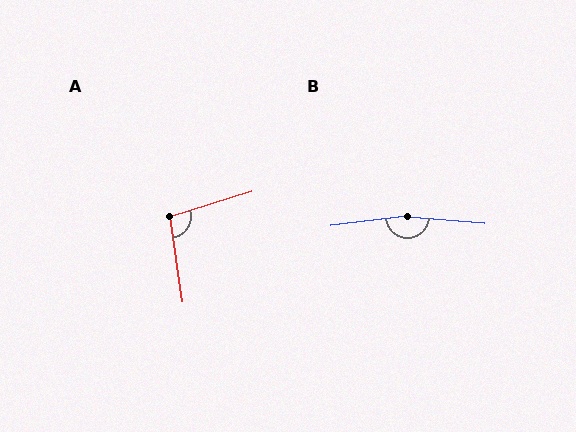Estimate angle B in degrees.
Approximately 169 degrees.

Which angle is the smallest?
A, at approximately 99 degrees.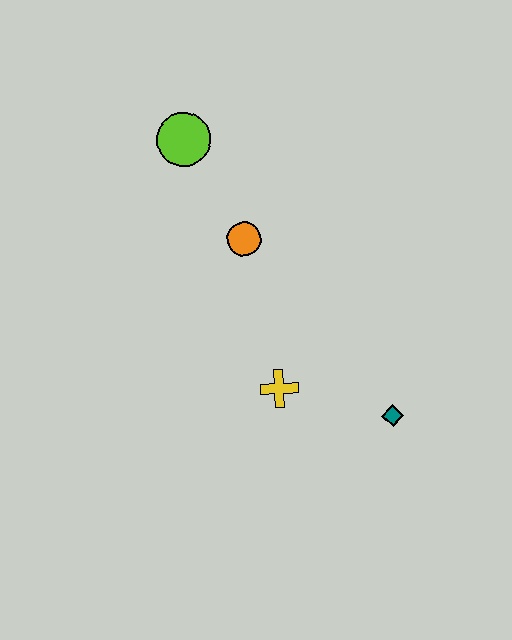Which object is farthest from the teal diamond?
The lime circle is farthest from the teal diamond.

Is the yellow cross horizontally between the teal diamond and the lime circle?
Yes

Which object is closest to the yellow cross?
The teal diamond is closest to the yellow cross.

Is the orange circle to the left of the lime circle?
No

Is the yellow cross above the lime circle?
No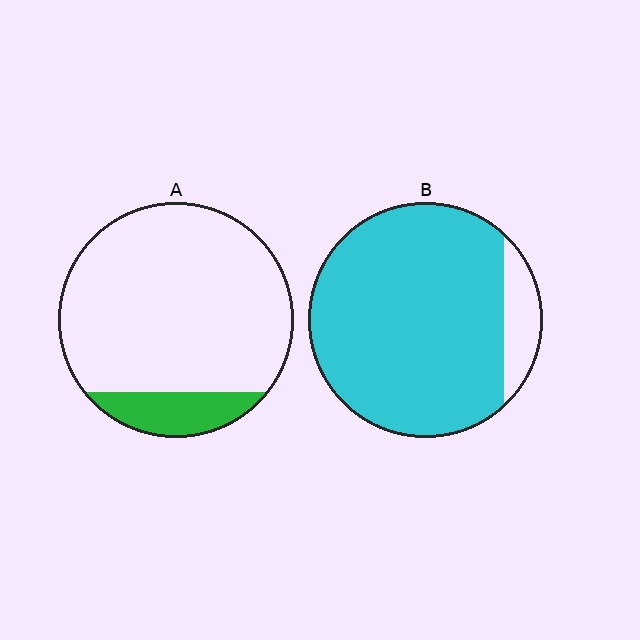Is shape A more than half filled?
No.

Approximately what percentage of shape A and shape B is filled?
A is approximately 15% and B is approximately 90%.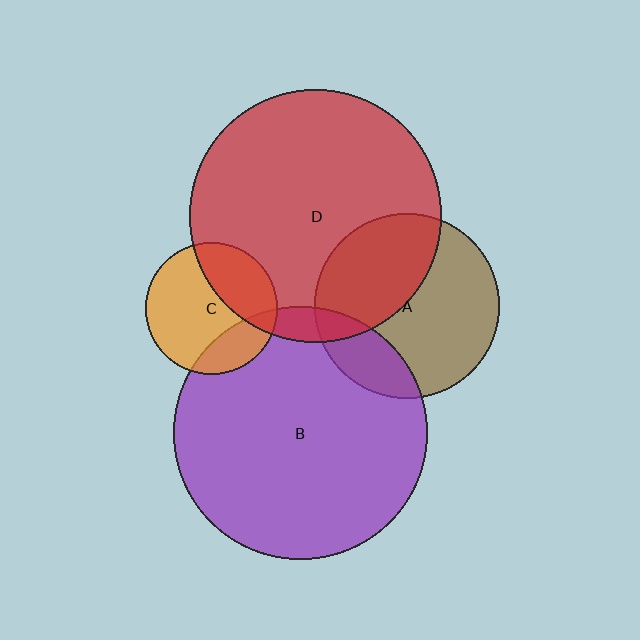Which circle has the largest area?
Circle B (purple).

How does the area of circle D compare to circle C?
Approximately 3.7 times.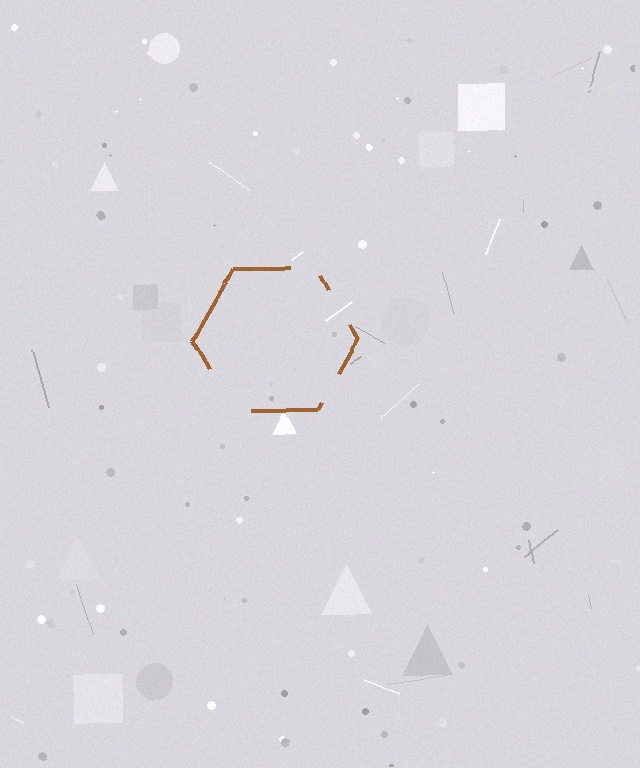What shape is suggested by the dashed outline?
The dashed outline suggests a hexagon.